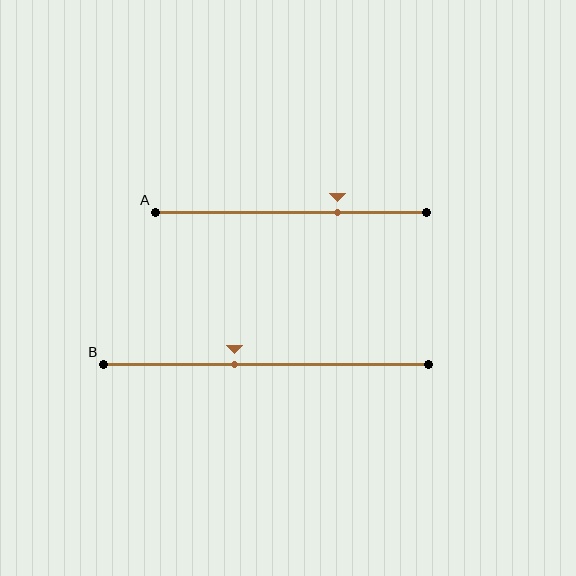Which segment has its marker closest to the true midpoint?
Segment B has its marker closest to the true midpoint.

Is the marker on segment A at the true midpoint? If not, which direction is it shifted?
No, the marker on segment A is shifted to the right by about 17% of the segment length.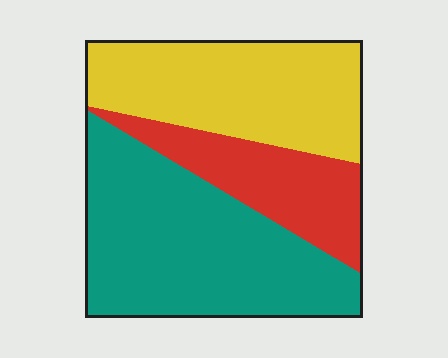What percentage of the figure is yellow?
Yellow covers about 35% of the figure.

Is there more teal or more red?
Teal.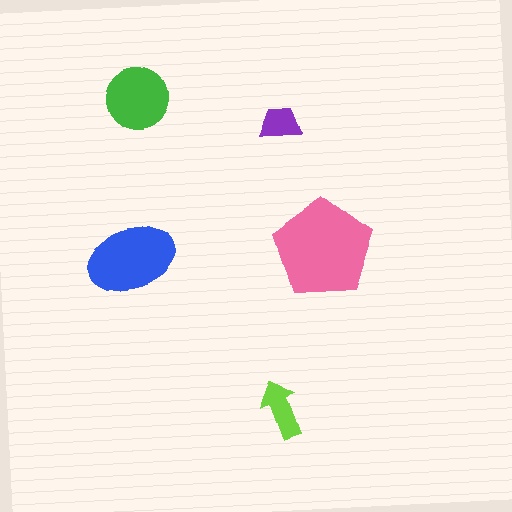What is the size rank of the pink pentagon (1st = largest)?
1st.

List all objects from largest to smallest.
The pink pentagon, the blue ellipse, the green circle, the lime arrow, the purple trapezoid.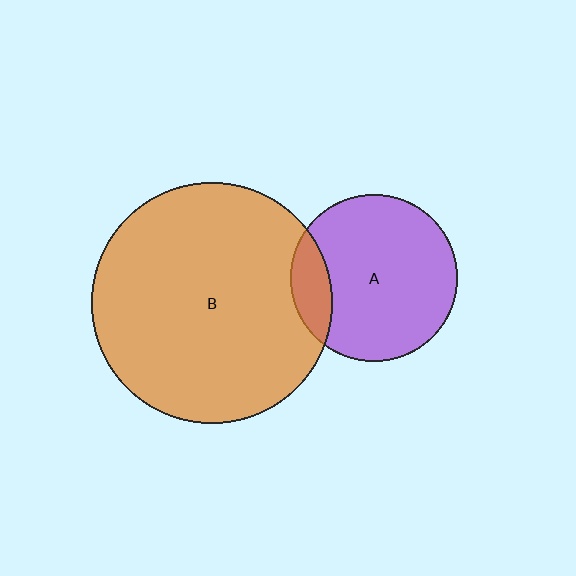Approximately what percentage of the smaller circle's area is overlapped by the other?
Approximately 15%.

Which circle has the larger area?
Circle B (orange).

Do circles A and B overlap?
Yes.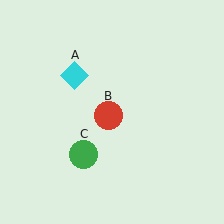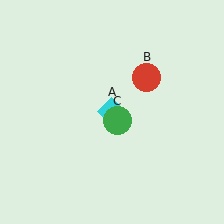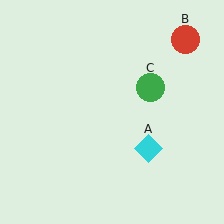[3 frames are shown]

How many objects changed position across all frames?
3 objects changed position: cyan diamond (object A), red circle (object B), green circle (object C).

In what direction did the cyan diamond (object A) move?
The cyan diamond (object A) moved down and to the right.